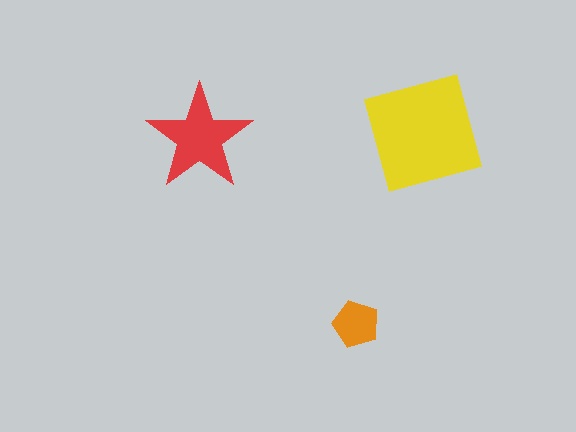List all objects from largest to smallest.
The yellow square, the red star, the orange pentagon.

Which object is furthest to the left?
The red star is leftmost.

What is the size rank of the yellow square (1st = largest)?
1st.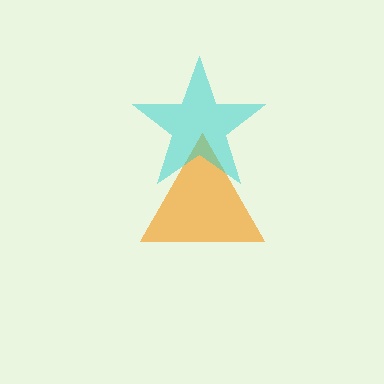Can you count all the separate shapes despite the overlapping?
Yes, there are 2 separate shapes.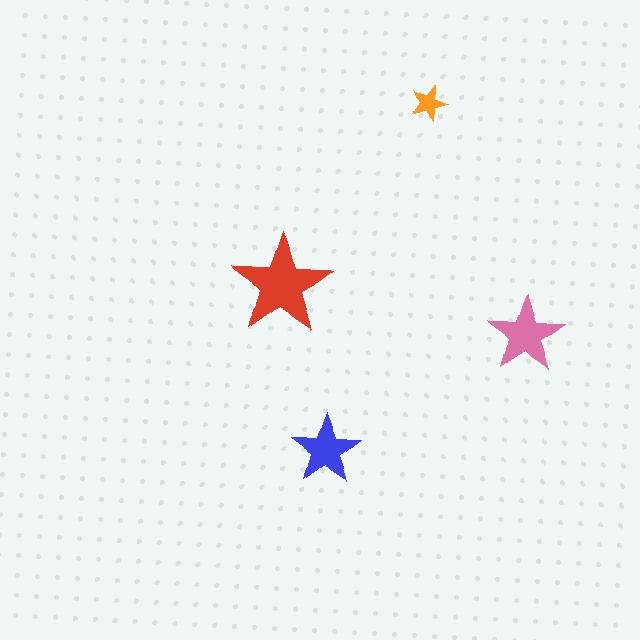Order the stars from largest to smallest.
the red one, the pink one, the blue one, the orange one.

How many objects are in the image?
There are 4 objects in the image.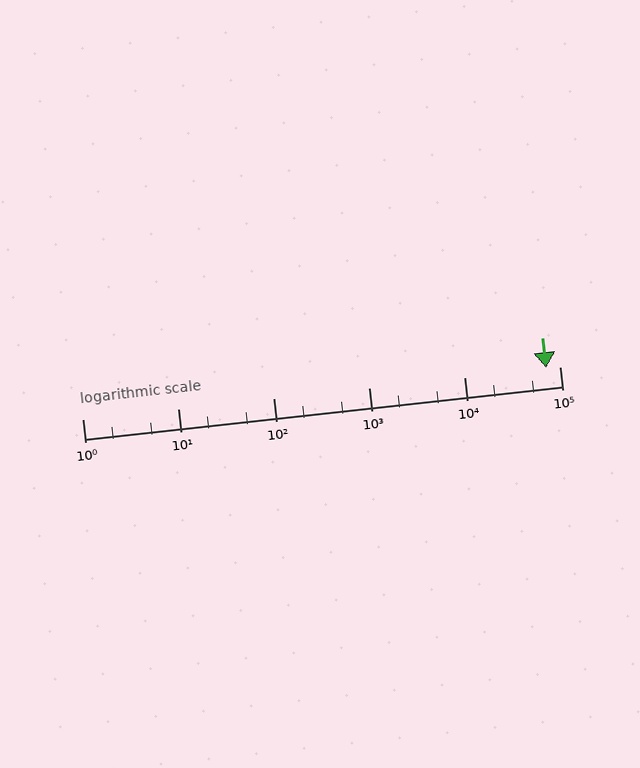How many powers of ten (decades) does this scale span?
The scale spans 5 decades, from 1 to 100000.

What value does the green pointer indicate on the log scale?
The pointer indicates approximately 72000.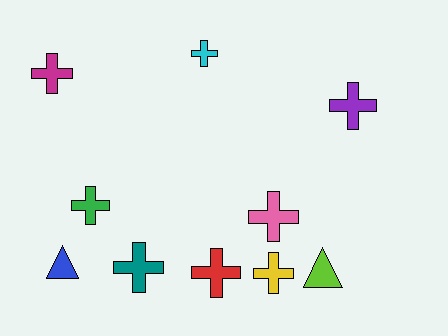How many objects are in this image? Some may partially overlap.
There are 10 objects.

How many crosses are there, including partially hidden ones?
There are 8 crosses.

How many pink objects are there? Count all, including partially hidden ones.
There is 1 pink object.